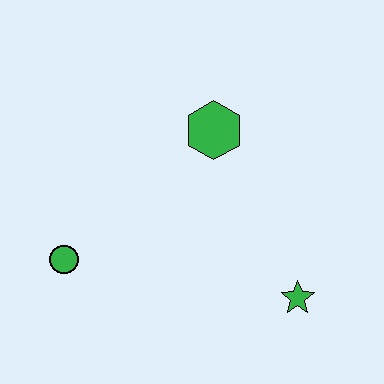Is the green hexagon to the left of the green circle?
No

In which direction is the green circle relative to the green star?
The green circle is to the left of the green star.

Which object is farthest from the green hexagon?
The green circle is farthest from the green hexagon.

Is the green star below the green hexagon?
Yes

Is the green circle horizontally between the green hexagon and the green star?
No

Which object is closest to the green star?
The green hexagon is closest to the green star.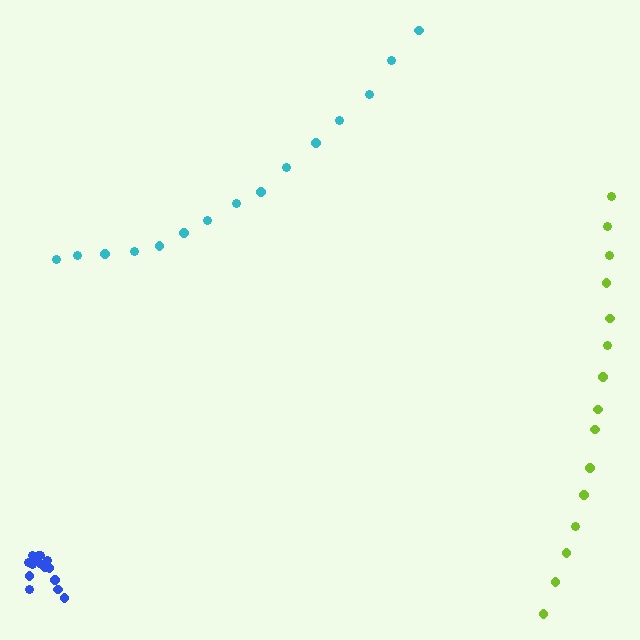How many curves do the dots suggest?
There are 3 distinct paths.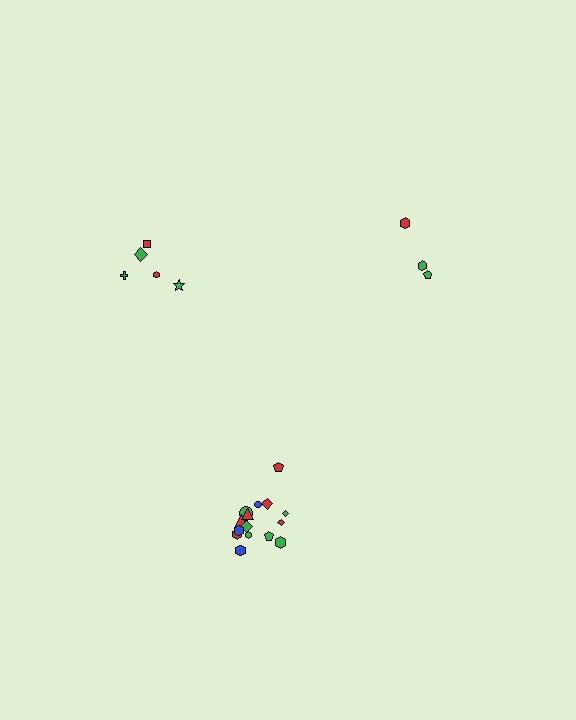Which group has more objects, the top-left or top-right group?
The top-left group.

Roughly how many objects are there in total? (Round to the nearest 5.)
Roughly 25 objects in total.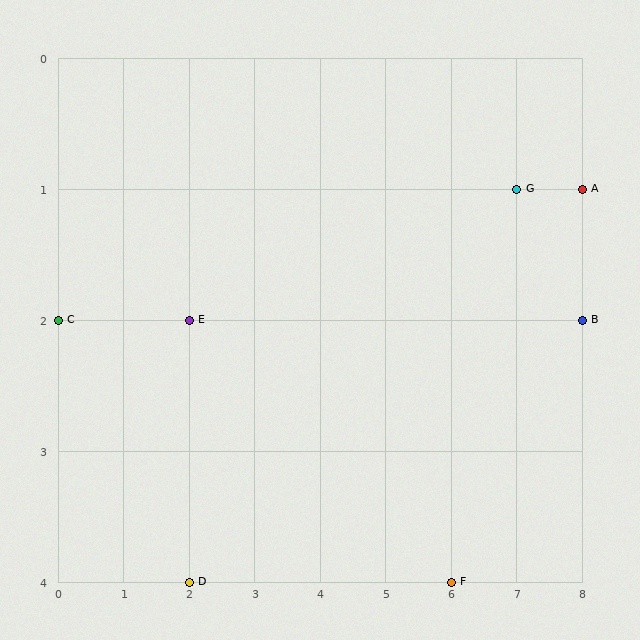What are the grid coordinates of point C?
Point C is at grid coordinates (0, 2).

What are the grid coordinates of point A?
Point A is at grid coordinates (8, 1).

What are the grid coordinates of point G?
Point G is at grid coordinates (7, 1).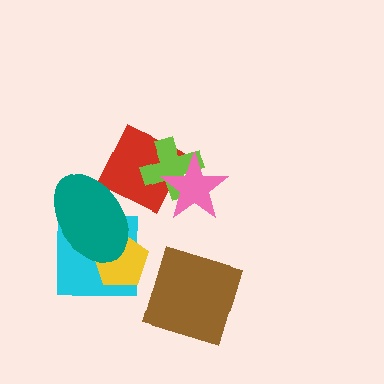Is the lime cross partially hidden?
Yes, it is partially covered by another shape.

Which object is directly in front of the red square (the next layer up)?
The lime cross is directly in front of the red square.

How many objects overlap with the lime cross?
2 objects overlap with the lime cross.